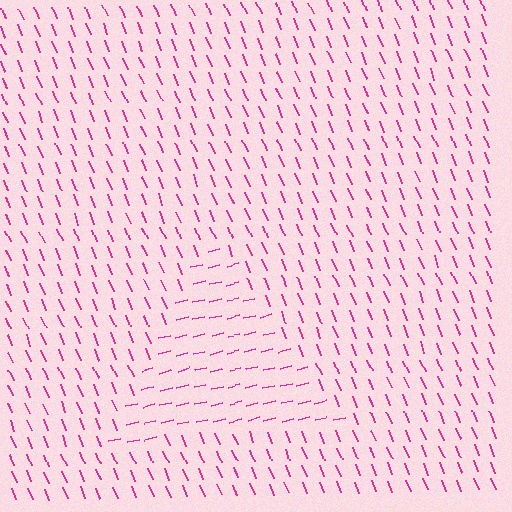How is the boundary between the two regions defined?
The boundary is defined purely by a change in line orientation (approximately 82 degrees difference). All lines are the same color and thickness.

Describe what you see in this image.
The image is filled with small magenta line segments. A triangle region in the image has lines oriented differently from the surrounding lines, creating a visible texture boundary.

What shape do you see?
I see a triangle.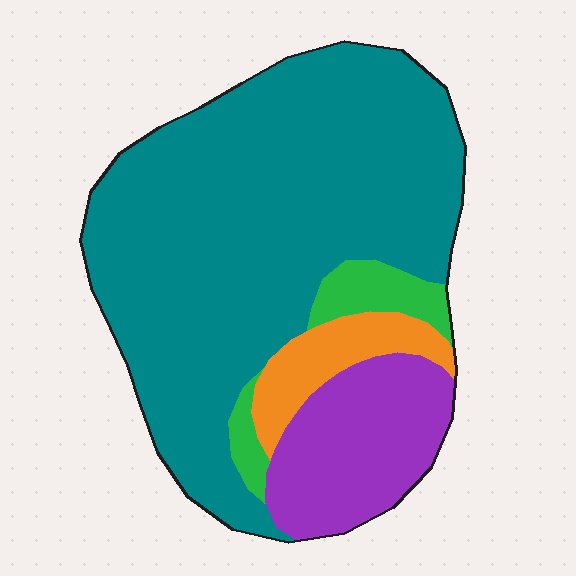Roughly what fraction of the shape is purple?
Purple covers around 15% of the shape.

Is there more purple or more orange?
Purple.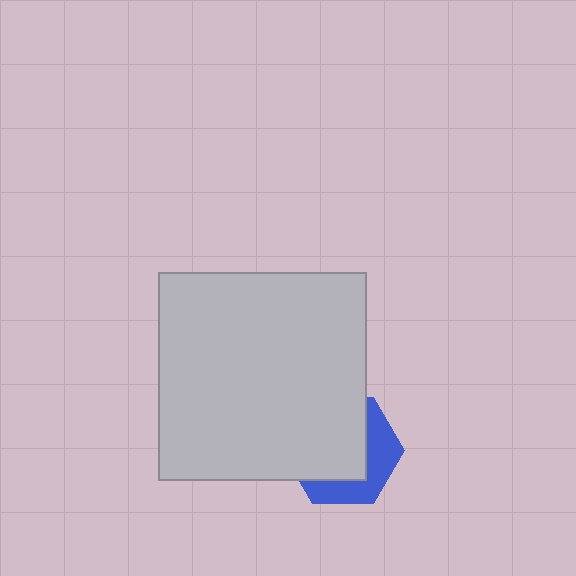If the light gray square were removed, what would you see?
You would see the complete blue hexagon.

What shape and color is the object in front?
The object in front is a light gray square.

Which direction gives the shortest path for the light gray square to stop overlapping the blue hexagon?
Moving toward the upper-left gives the shortest separation.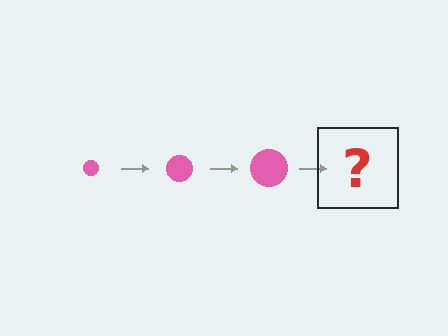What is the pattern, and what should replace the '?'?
The pattern is that the circle gets progressively larger each step. The '?' should be a pink circle, larger than the previous one.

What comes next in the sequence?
The next element should be a pink circle, larger than the previous one.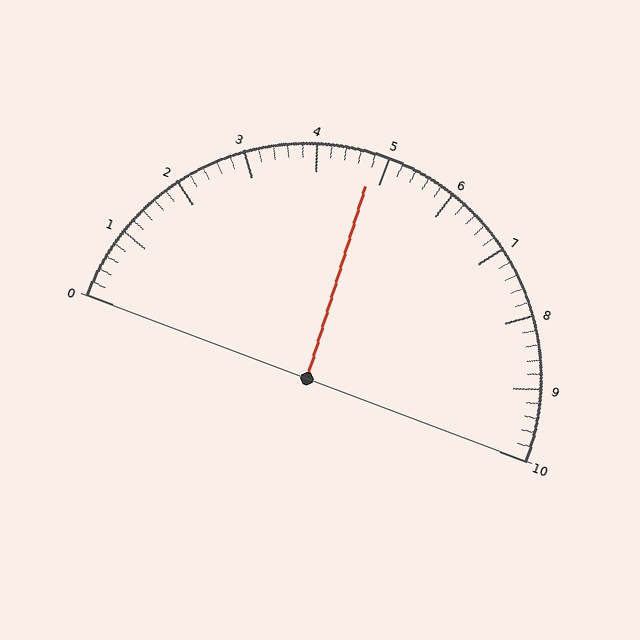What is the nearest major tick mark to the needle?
The nearest major tick mark is 5.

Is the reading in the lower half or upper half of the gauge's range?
The reading is in the lower half of the range (0 to 10).